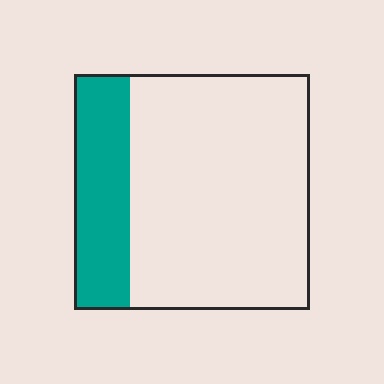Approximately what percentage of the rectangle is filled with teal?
Approximately 25%.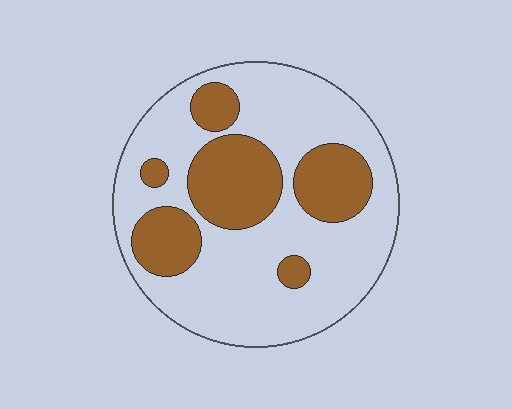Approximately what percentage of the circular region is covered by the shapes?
Approximately 30%.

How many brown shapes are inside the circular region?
6.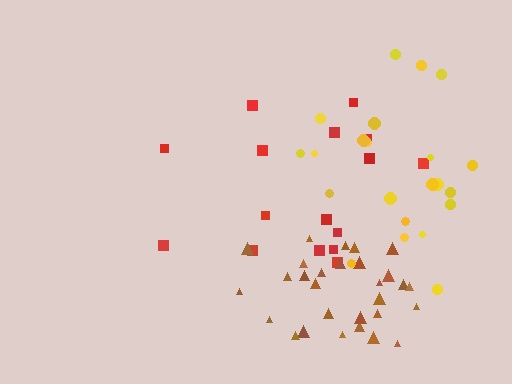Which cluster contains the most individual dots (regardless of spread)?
Brown (29).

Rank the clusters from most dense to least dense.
brown, yellow, red.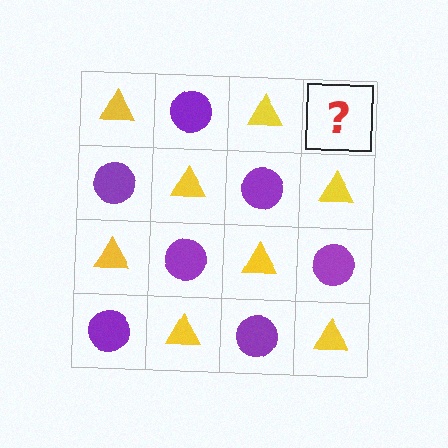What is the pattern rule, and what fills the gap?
The rule is that it alternates yellow triangle and purple circle in a checkerboard pattern. The gap should be filled with a purple circle.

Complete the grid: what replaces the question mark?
The question mark should be replaced with a purple circle.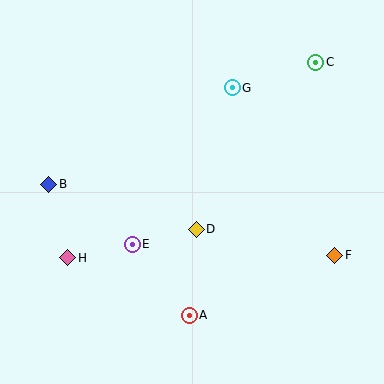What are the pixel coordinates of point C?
Point C is at (316, 62).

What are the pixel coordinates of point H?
Point H is at (68, 258).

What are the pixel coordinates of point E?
Point E is at (132, 244).